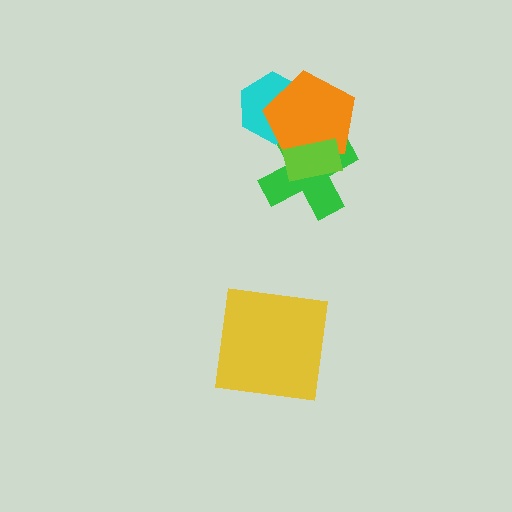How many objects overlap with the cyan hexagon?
2 objects overlap with the cyan hexagon.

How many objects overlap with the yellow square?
0 objects overlap with the yellow square.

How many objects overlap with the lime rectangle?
2 objects overlap with the lime rectangle.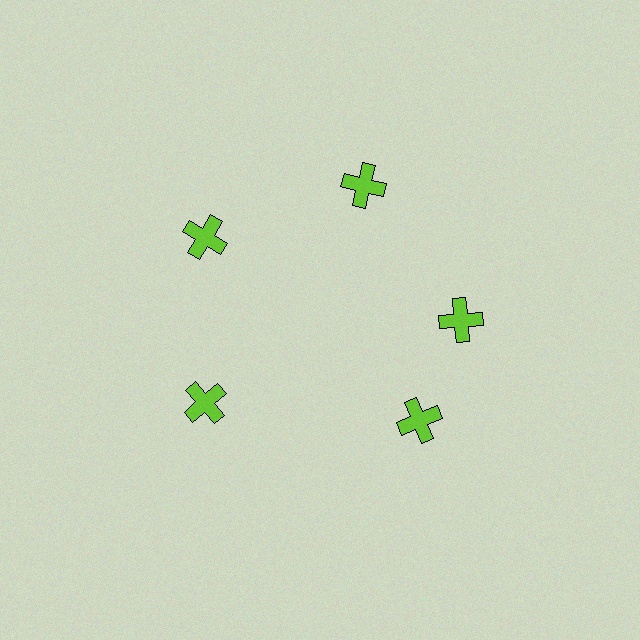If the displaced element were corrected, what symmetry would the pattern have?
It would have 5-fold rotational symmetry — the pattern would map onto itself every 72 degrees.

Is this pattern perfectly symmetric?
No. The 5 lime crosses are arranged in a ring, but one element near the 5 o'clock position is rotated out of alignment along the ring, breaking the 5-fold rotational symmetry.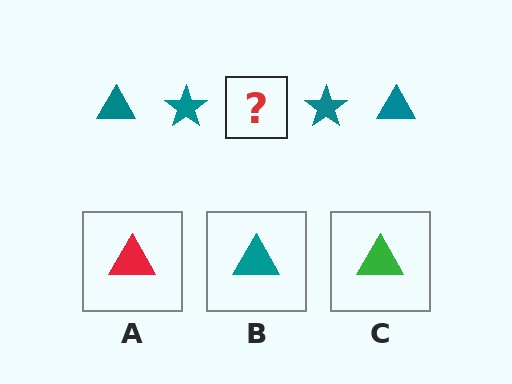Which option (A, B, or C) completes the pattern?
B.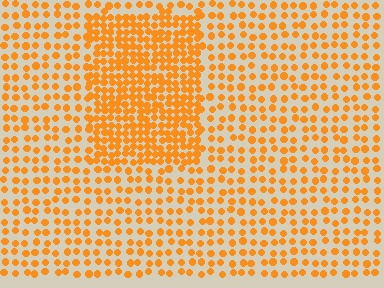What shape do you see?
I see a rectangle.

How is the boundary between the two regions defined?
The boundary is defined by a change in element density (approximately 2.1x ratio). All elements are the same color, size, and shape.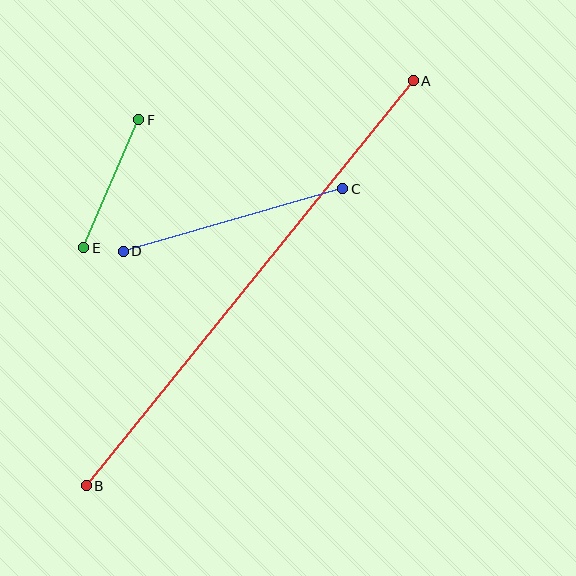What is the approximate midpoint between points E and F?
The midpoint is at approximately (111, 184) pixels.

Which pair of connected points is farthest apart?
Points A and B are farthest apart.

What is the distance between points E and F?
The distance is approximately 139 pixels.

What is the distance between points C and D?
The distance is approximately 228 pixels.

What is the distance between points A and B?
The distance is approximately 521 pixels.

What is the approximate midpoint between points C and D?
The midpoint is at approximately (233, 220) pixels.